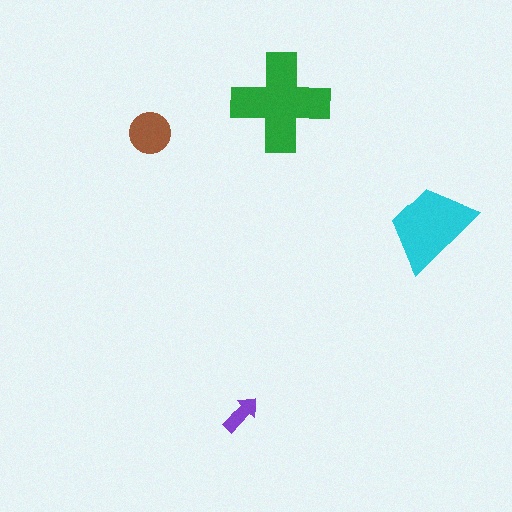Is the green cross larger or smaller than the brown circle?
Larger.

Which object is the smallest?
The purple arrow.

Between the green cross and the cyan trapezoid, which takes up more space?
The green cross.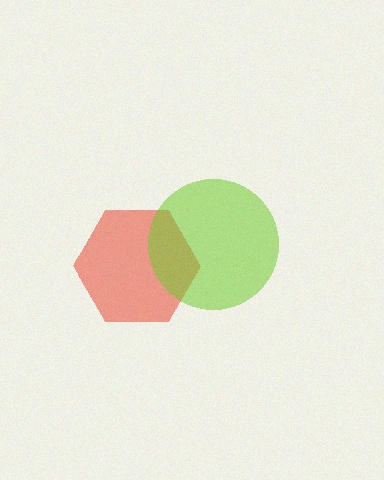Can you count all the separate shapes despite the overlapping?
Yes, there are 2 separate shapes.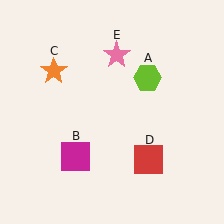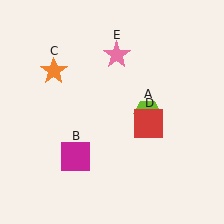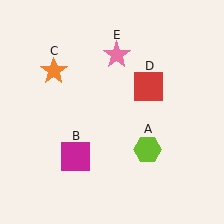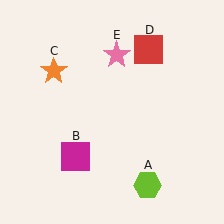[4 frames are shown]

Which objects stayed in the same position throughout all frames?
Magenta square (object B) and orange star (object C) and pink star (object E) remained stationary.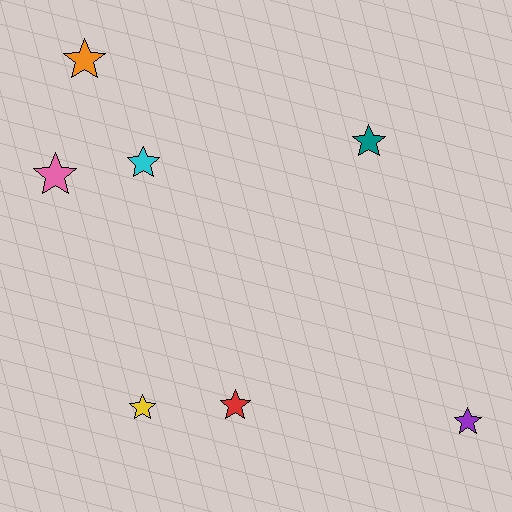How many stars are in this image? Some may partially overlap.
There are 7 stars.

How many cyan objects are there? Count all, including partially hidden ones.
There is 1 cyan object.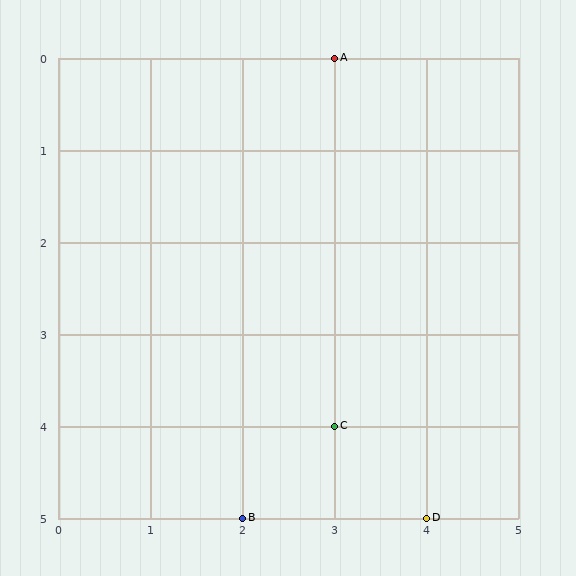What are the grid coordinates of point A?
Point A is at grid coordinates (3, 0).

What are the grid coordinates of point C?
Point C is at grid coordinates (3, 4).